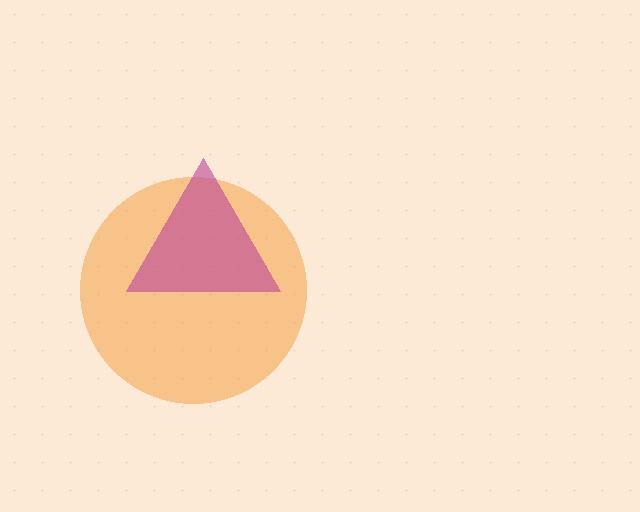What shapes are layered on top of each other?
The layered shapes are: an orange circle, a magenta triangle.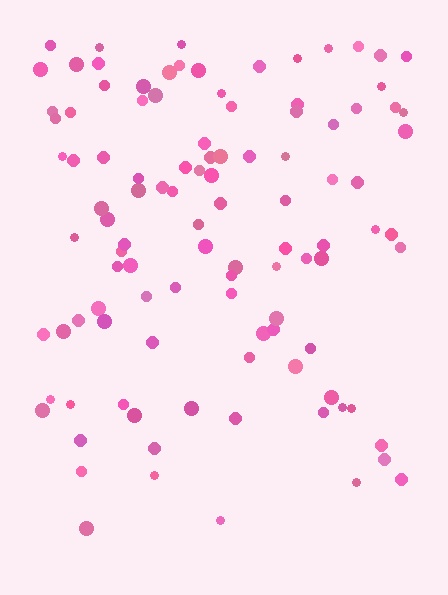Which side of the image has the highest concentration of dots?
The top.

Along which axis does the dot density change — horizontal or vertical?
Vertical.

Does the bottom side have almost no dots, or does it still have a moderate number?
Still a moderate number, just noticeably fewer than the top.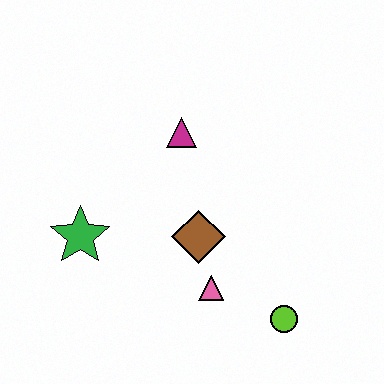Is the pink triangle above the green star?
No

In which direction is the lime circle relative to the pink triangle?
The lime circle is to the right of the pink triangle.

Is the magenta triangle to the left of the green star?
No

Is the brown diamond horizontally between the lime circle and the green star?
Yes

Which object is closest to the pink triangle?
The brown diamond is closest to the pink triangle.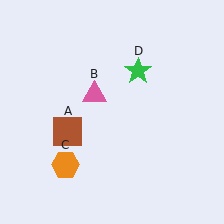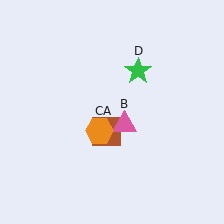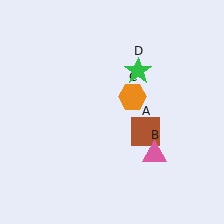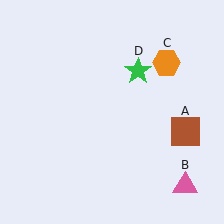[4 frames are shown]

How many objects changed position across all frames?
3 objects changed position: brown square (object A), pink triangle (object B), orange hexagon (object C).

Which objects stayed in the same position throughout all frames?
Green star (object D) remained stationary.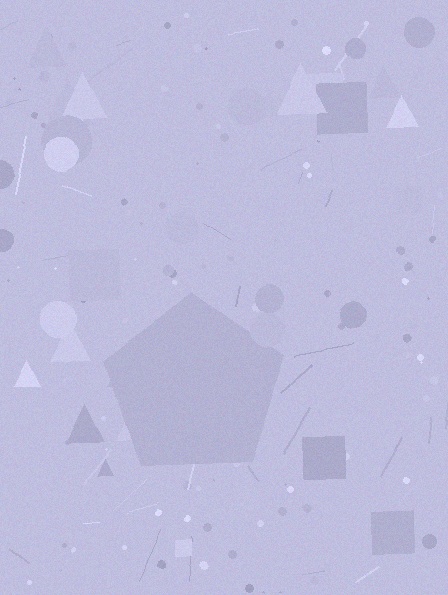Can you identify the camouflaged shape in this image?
The camouflaged shape is a pentagon.